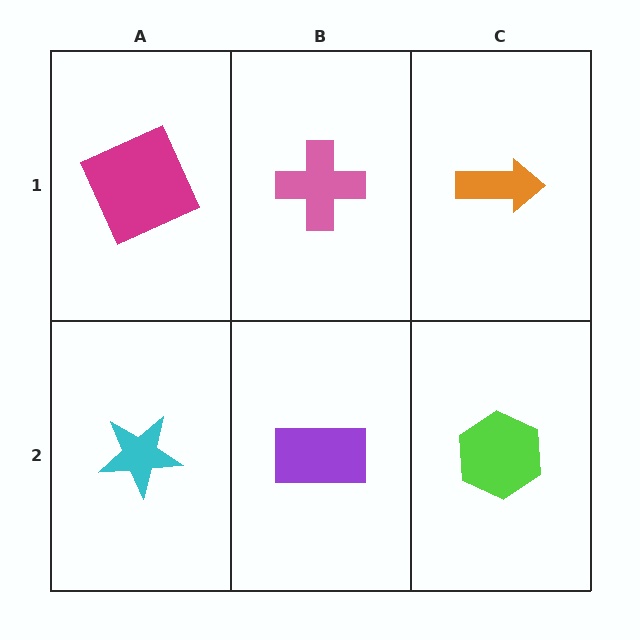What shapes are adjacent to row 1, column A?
A cyan star (row 2, column A), a pink cross (row 1, column B).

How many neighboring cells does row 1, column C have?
2.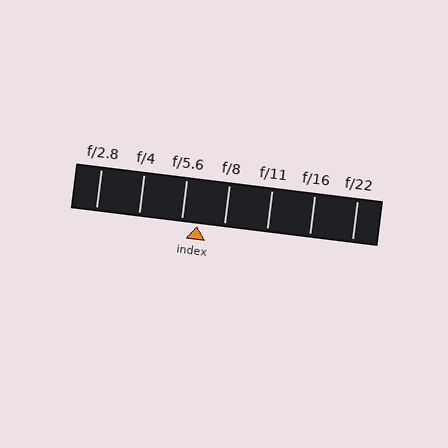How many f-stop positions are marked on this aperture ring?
There are 7 f-stop positions marked.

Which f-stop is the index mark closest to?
The index mark is closest to f/5.6.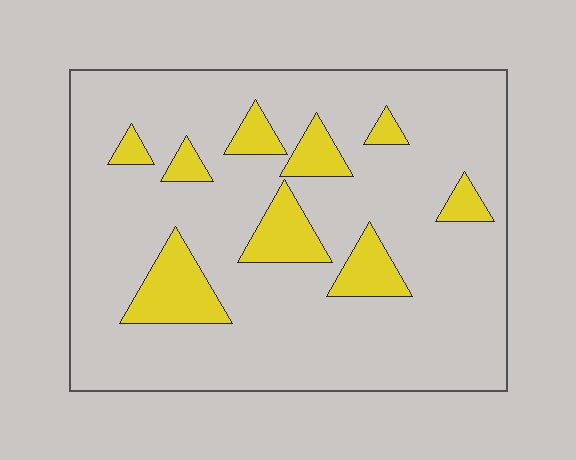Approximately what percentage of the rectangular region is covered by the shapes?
Approximately 15%.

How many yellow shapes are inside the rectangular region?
9.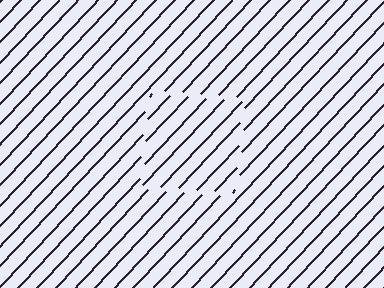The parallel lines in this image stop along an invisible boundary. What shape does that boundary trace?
An illusory square. The interior of the shape contains the same grating, shifted by half a period — the contour is defined by the phase discontinuity where line-ends from the inner and outer gratings abut.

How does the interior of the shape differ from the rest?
The interior of the shape contains the same grating, shifted by half a period — the contour is defined by the phase discontinuity where line-ends from the inner and outer gratings abut.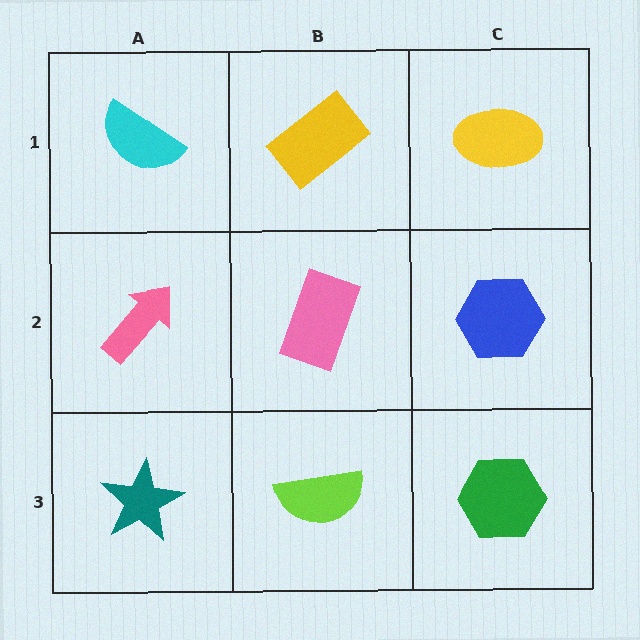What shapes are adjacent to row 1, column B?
A pink rectangle (row 2, column B), a cyan semicircle (row 1, column A), a yellow ellipse (row 1, column C).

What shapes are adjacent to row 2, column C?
A yellow ellipse (row 1, column C), a green hexagon (row 3, column C), a pink rectangle (row 2, column B).